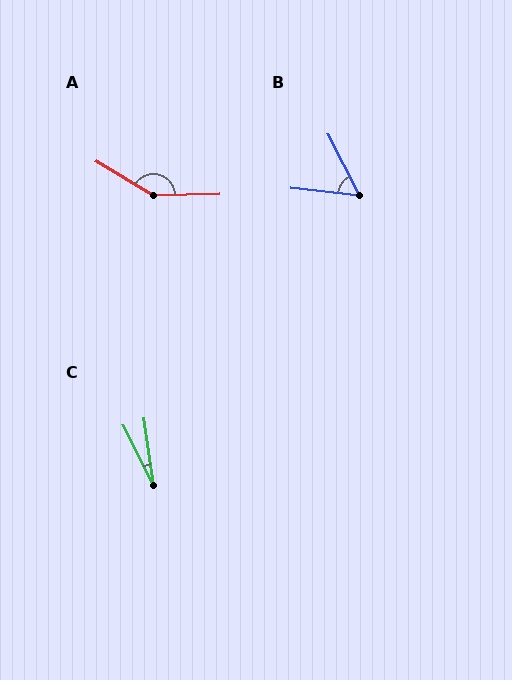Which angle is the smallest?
C, at approximately 18 degrees.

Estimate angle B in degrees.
Approximately 56 degrees.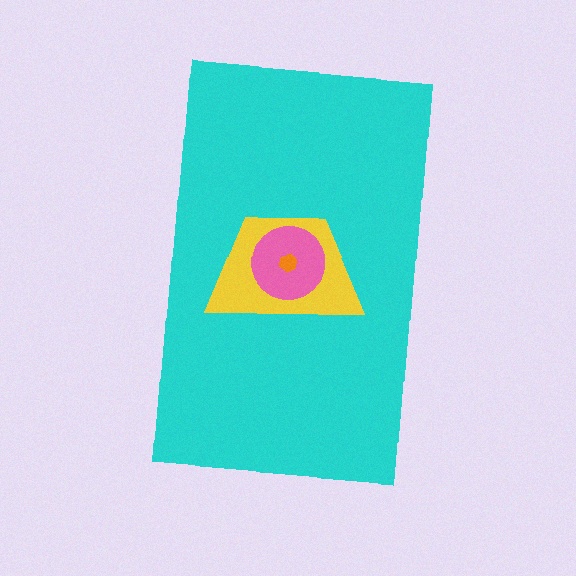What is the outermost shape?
The cyan rectangle.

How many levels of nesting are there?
4.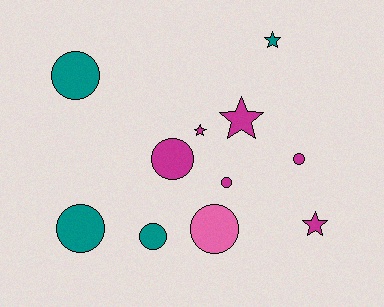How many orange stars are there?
There are no orange stars.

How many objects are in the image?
There are 11 objects.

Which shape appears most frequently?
Circle, with 7 objects.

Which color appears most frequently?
Magenta, with 6 objects.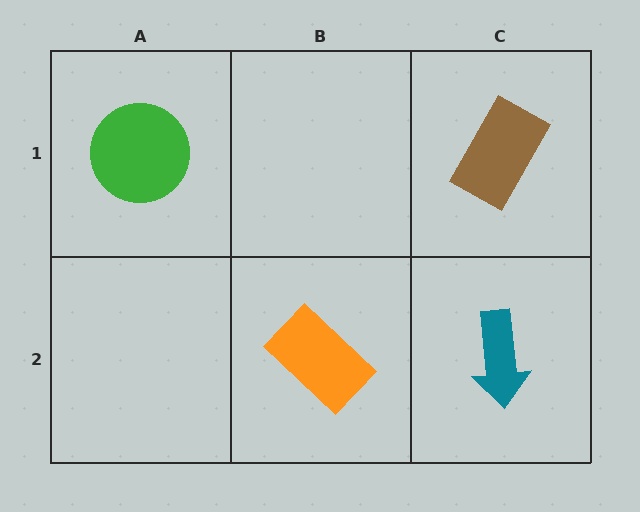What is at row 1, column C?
A brown rectangle.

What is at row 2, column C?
A teal arrow.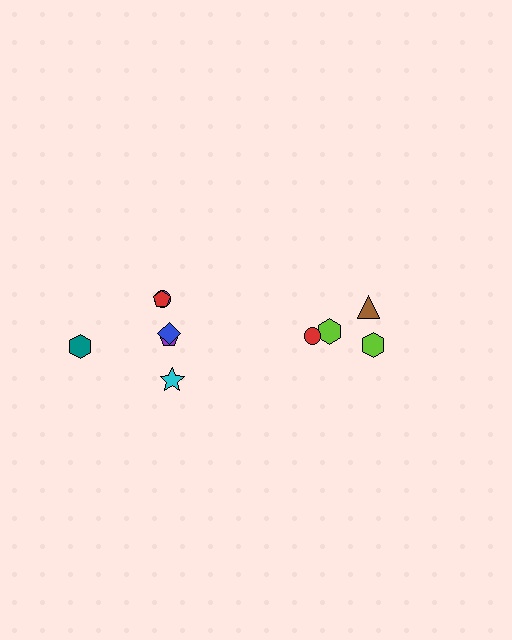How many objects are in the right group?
There are 4 objects.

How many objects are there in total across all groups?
There are 10 objects.